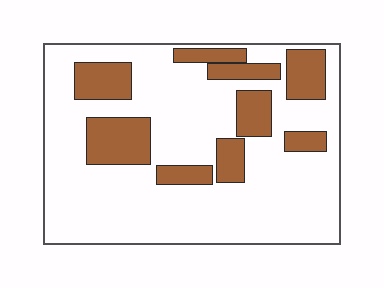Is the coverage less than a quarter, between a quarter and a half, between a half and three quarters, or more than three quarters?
Less than a quarter.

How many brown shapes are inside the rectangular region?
9.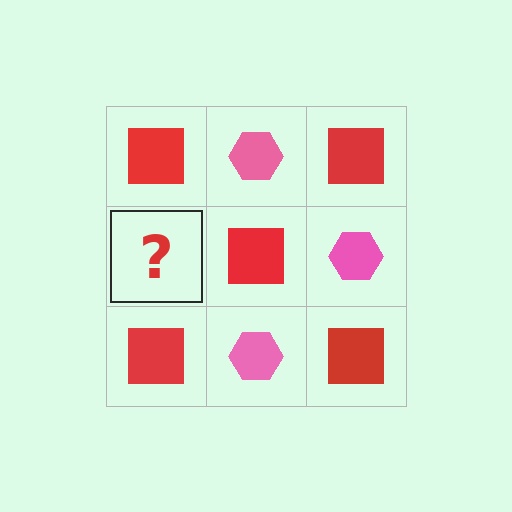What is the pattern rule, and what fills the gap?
The rule is that it alternates red square and pink hexagon in a checkerboard pattern. The gap should be filled with a pink hexagon.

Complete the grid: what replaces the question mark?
The question mark should be replaced with a pink hexagon.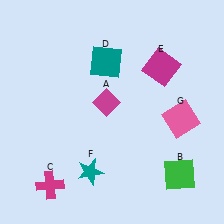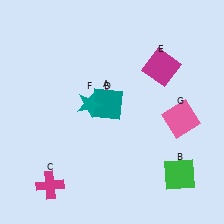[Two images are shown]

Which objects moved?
The objects that moved are: the teal square (D), the teal star (F).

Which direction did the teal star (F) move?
The teal star (F) moved up.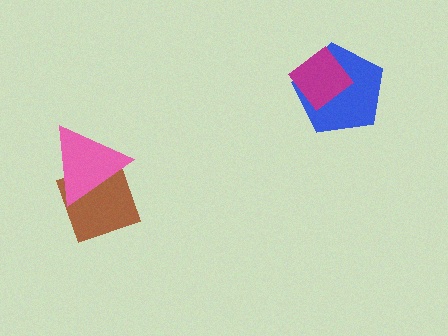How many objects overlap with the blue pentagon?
1 object overlaps with the blue pentagon.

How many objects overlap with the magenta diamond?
1 object overlaps with the magenta diamond.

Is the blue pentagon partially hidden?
Yes, it is partially covered by another shape.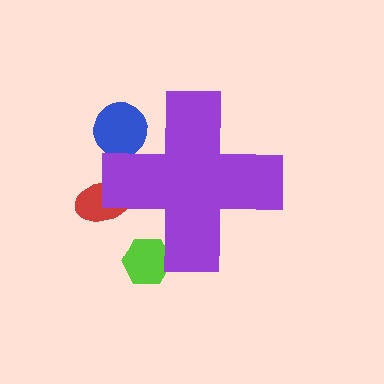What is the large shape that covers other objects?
A purple cross.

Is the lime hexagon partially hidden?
Yes, the lime hexagon is partially hidden behind the purple cross.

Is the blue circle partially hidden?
Yes, the blue circle is partially hidden behind the purple cross.